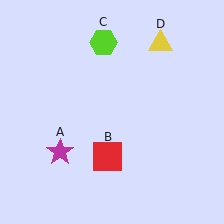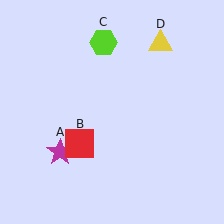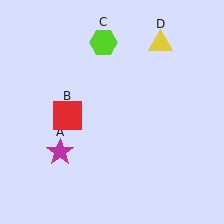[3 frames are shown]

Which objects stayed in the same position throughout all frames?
Magenta star (object A) and lime hexagon (object C) and yellow triangle (object D) remained stationary.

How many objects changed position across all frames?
1 object changed position: red square (object B).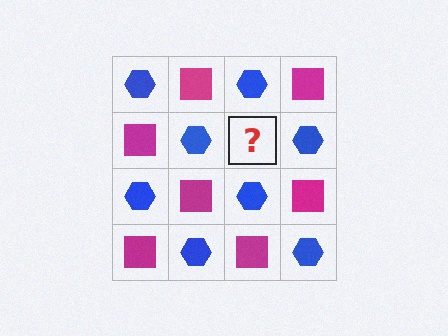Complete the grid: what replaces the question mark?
The question mark should be replaced with a magenta square.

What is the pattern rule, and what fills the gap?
The rule is that it alternates blue hexagon and magenta square in a checkerboard pattern. The gap should be filled with a magenta square.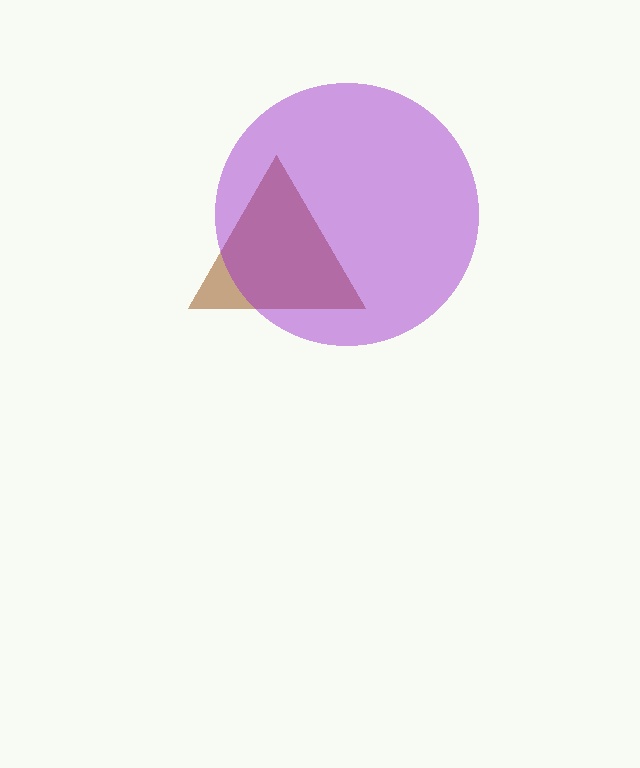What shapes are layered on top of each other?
The layered shapes are: a brown triangle, a purple circle.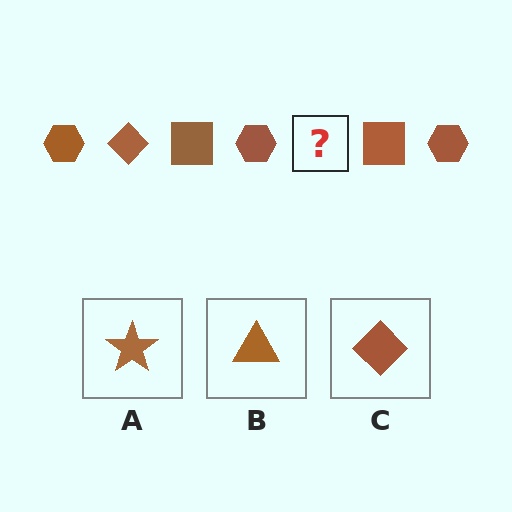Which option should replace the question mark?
Option C.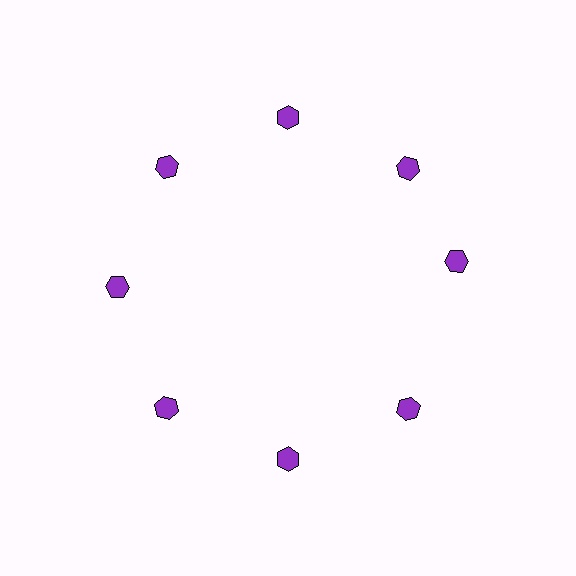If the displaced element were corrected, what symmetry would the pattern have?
It would have 8-fold rotational symmetry — the pattern would map onto itself every 45 degrees.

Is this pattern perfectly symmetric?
No. The 8 purple hexagons are arranged in a ring, but one element near the 3 o'clock position is rotated out of alignment along the ring, breaking the 8-fold rotational symmetry.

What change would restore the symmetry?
The symmetry would be restored by rotating it back into even spacing with its neighbors so that all 8 hexagons sit at equal angles and equal distance from the center.